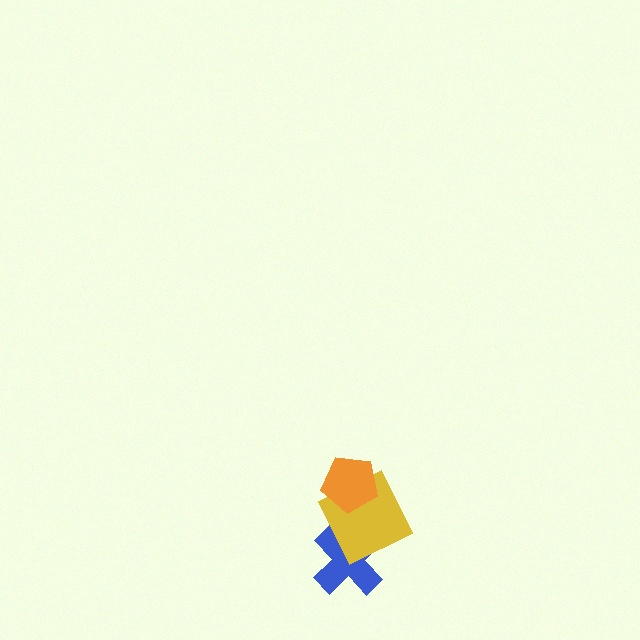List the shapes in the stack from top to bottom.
From top to bottom: the orange pentagon, the yellow square, the blue cross.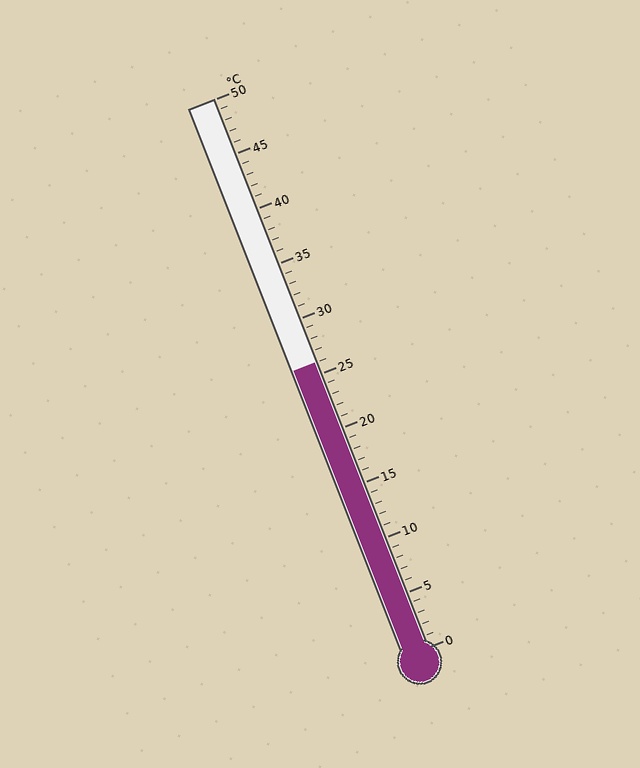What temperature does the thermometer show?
The thermometer shows approximately 26°C.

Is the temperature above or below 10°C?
The temperature is above 10°C.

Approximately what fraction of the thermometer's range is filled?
The thermometer is filled to approximately 50% of its range.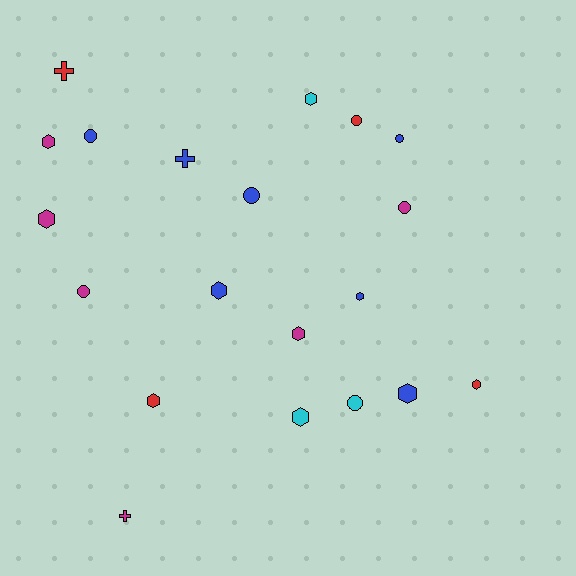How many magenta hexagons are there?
There are 3 magenta hexagons.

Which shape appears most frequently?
Hexagon, with 10 objects.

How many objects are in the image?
There are 20 objects.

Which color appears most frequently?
Blue, with 7 objects.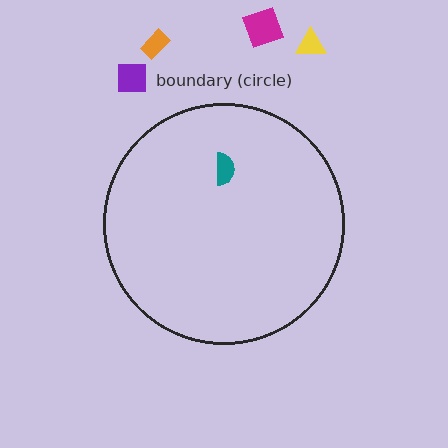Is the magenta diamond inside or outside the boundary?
Outside.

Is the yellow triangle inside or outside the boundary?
Outside.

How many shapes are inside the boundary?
1 inside, 4 outside.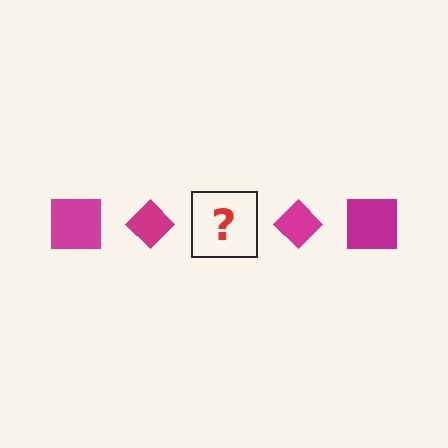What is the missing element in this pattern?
The missing element is a magenta square.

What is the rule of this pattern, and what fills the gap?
The rule is that the pattern cycles through square, diamond shapes in magenta. The gap should be filled with a magenta square.